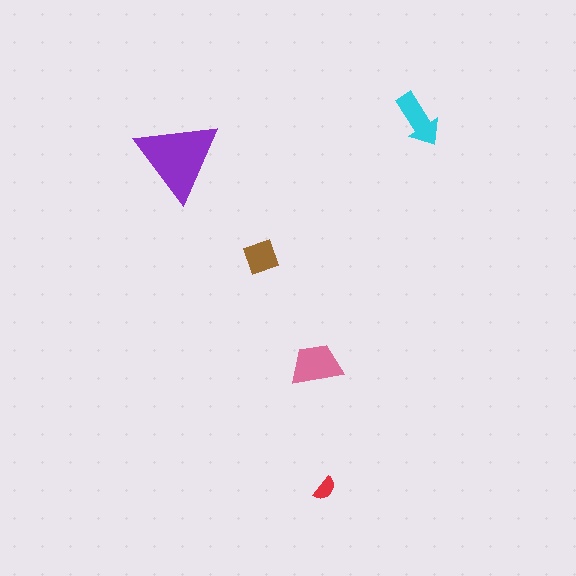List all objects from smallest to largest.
The red semicircle, the brown diamond, the cyan arrow, the pink trapezoid, the purple triangle.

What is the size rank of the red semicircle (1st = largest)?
5th.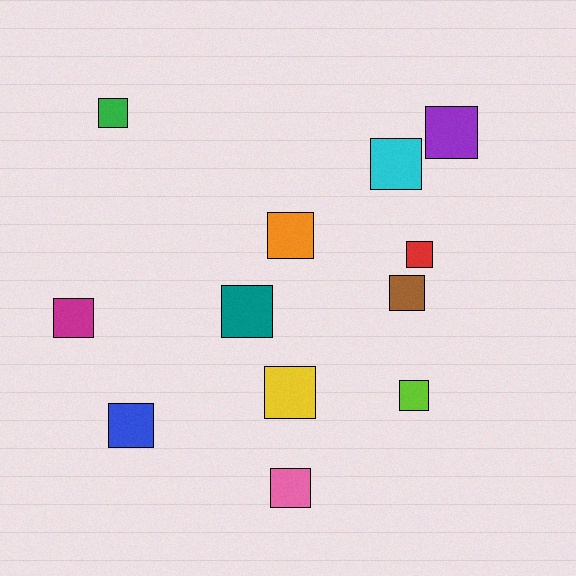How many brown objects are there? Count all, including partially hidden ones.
There is 1 brown object.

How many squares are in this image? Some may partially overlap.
There are 12 squares.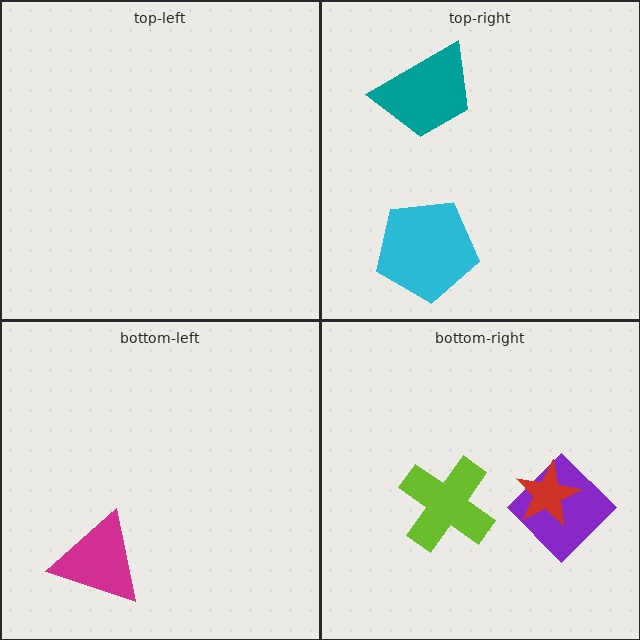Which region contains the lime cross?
The bottom-right region.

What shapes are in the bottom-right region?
The purple diamond, the red star, the lime cross.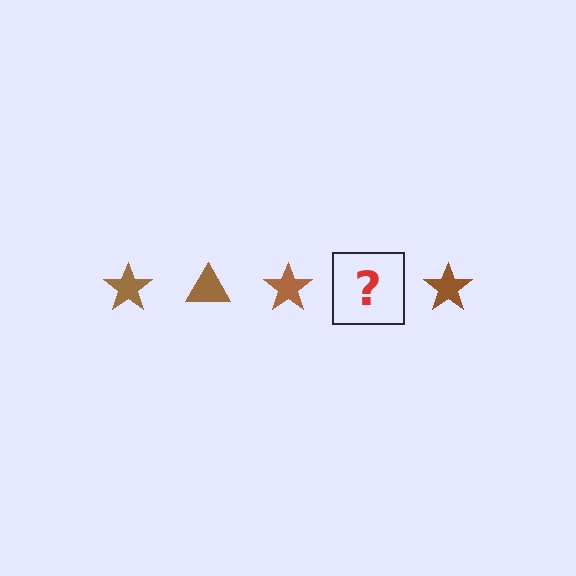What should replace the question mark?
The question mark should be replaced with a brown triangle.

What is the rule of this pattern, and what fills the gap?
The rule is that the pattern cycles through star, triangle shapes in brown. The gap should be filled with a brown triangle.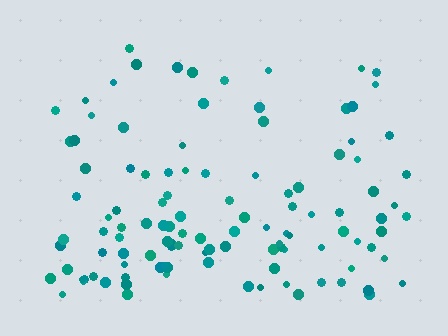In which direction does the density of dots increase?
From top to bottom, with the bottom side densest.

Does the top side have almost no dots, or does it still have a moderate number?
Still a moderate number, just noticeably fewer than the bottom.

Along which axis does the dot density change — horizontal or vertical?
Vertical.